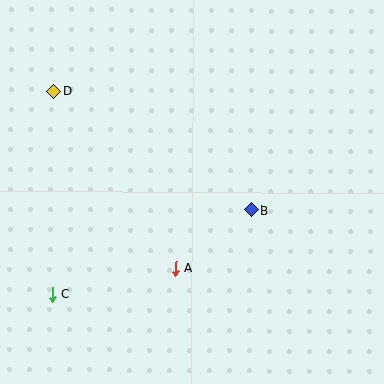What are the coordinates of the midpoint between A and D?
The midpoint between A and D is at (115, 180).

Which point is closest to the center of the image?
Point B at (251, 210) is closest to the center.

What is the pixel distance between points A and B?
The distance between A and B is 95 pixels.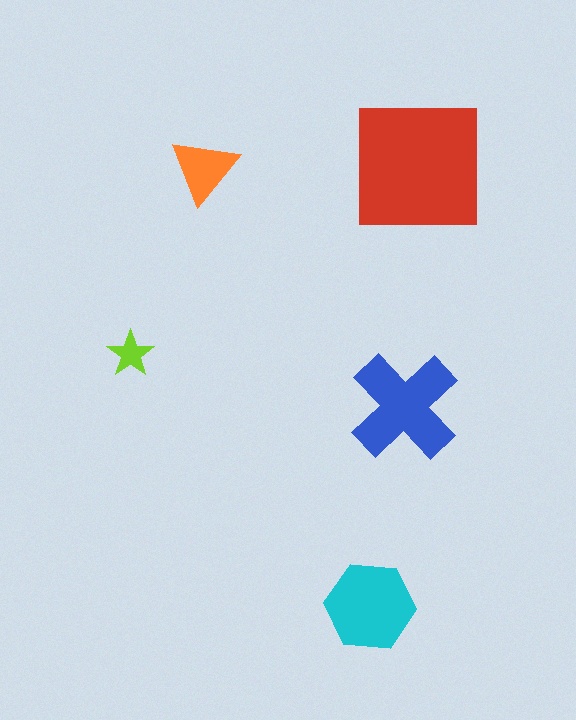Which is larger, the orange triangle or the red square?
The red square.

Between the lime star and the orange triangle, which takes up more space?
The orange triangle.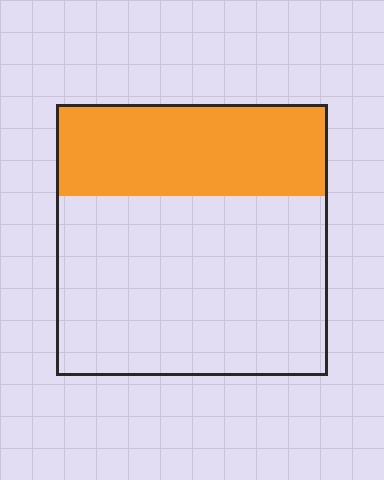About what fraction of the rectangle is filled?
About one third (1/3).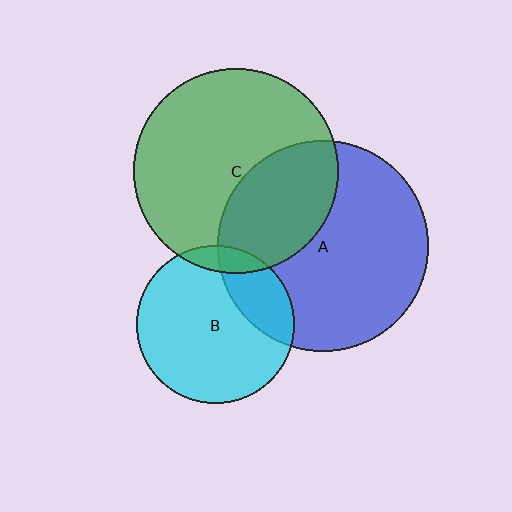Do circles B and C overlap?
Yes.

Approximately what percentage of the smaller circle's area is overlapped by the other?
Approximately 10%.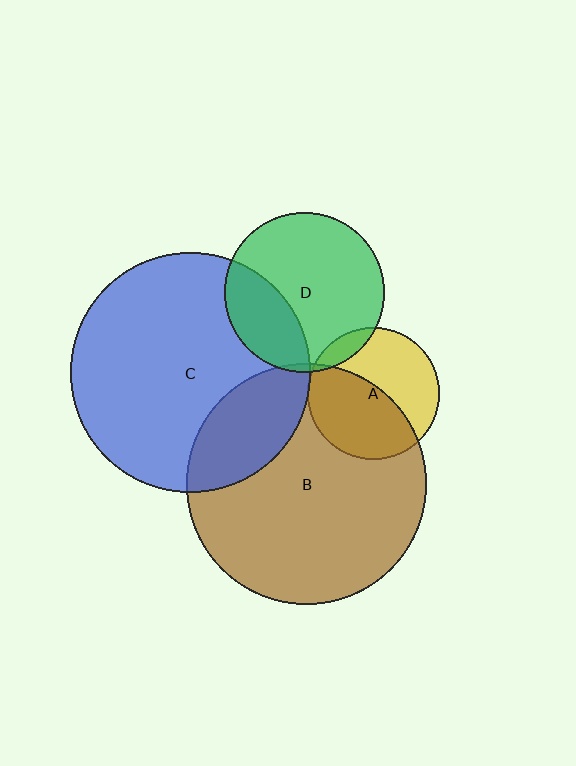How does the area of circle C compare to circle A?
Approximately 3.3 times.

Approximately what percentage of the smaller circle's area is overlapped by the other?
Approximately 20%.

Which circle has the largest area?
Circle B (brown).